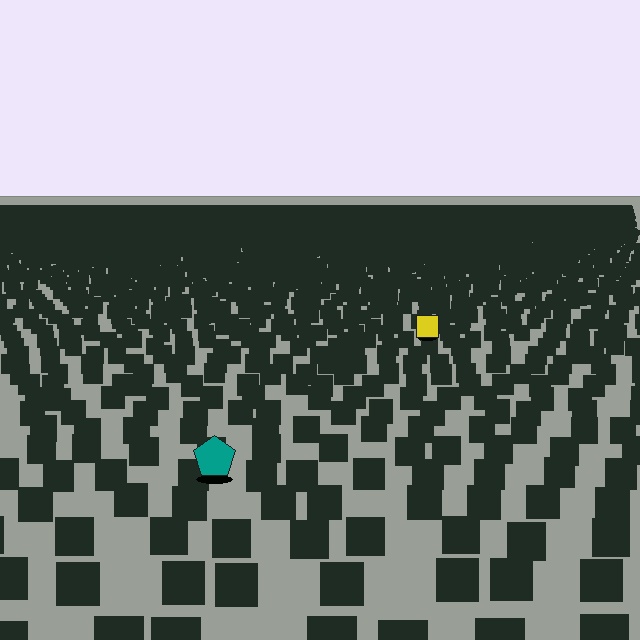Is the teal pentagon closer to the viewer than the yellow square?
Yes. The teal pentagon is closer — you can tell from the texture gradient: the ground texture is coarser near it.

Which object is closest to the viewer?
The teal pentagon is closest. The texture marks near it are larger and more spread out.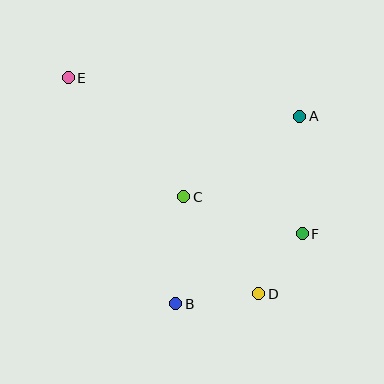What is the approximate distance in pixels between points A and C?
The distance between A and C is approximately 141 pixels.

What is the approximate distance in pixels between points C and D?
The distance between C and D is approximately 123 pixels.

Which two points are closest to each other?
Points D and F are closest to each other.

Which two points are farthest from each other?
Points D and E are farthest from each other.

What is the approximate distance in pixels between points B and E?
The distance between B and E is approximately 250 pixels.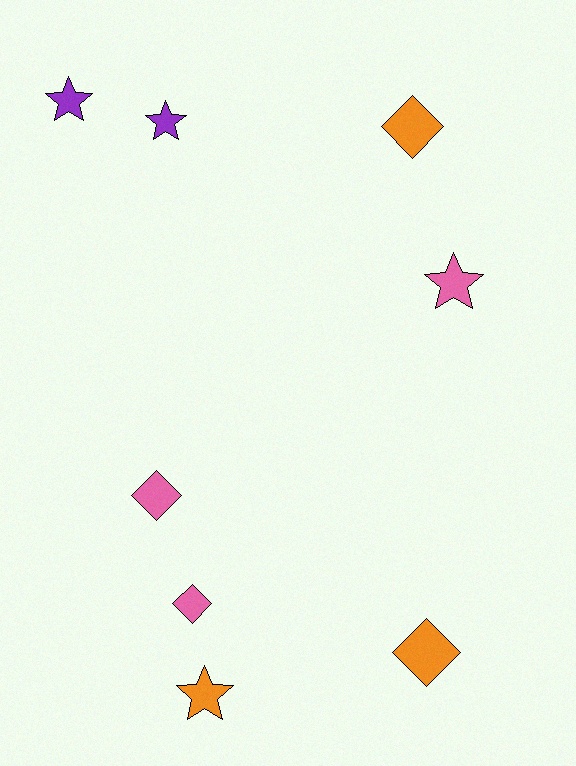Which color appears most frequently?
Orange, with 3 objects.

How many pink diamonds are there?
There are 2 pink diamonds.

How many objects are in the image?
There are 8 objects.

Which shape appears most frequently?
Diamond, with 4 objects.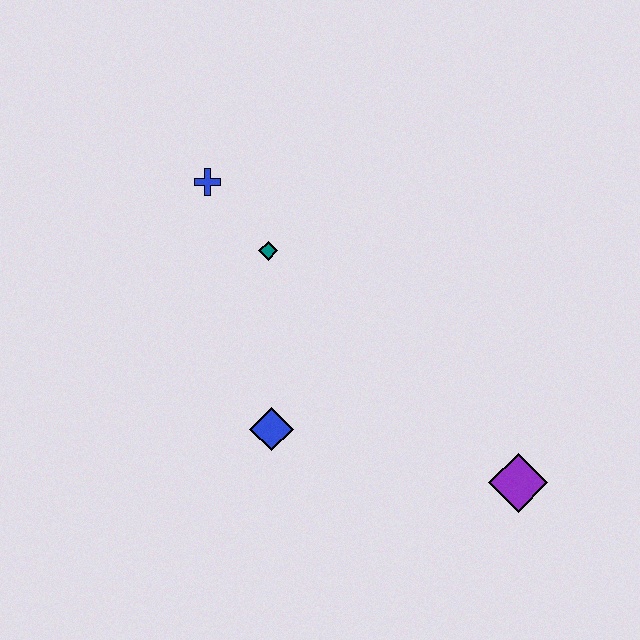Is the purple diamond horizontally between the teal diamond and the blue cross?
No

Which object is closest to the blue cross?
The teal diamond is closest to the blue cross.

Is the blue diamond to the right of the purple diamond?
No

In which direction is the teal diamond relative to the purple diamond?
The teal diamond is to the left of the purple diamond.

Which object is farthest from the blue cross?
The purple diamond is farthest from the blue cross.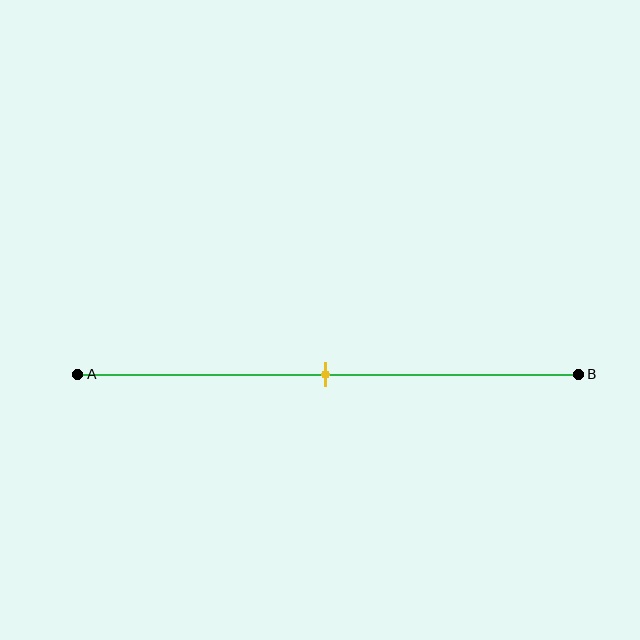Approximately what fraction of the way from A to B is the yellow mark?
The yellow mark is approximately 50% of the way from A to B.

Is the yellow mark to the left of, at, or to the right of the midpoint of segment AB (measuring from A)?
The yellow mark is approximately at the midpoint of segment AB.